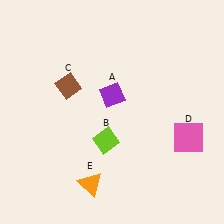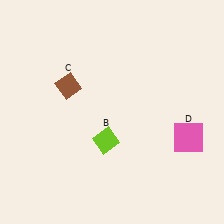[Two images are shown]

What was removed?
The purple diamond (A), the orange triangle (E) were removed in Image 2.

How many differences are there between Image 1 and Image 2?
There are 2 differences between the two images.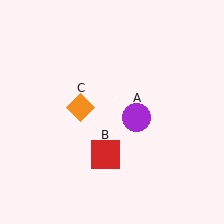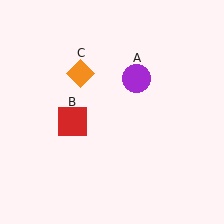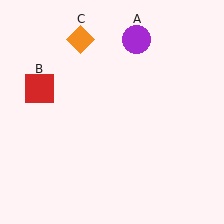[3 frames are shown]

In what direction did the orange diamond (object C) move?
The orange diamond (object C) moved up.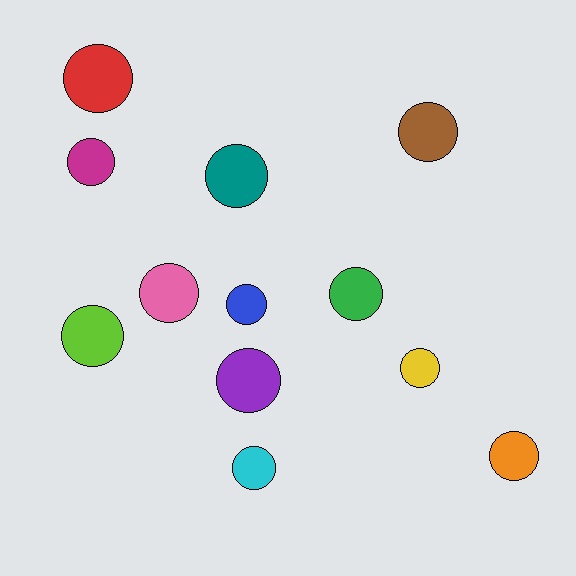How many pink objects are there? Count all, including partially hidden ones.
There is 1 pink object.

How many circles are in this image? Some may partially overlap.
There are 12 circles.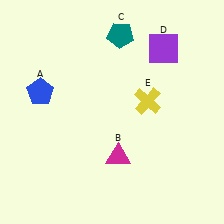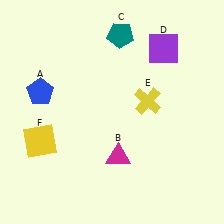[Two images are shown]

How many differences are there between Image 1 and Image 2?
There is 1 difference between the two images.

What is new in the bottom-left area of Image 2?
A yellow square (F) was added in the bottom-left area of Image 2.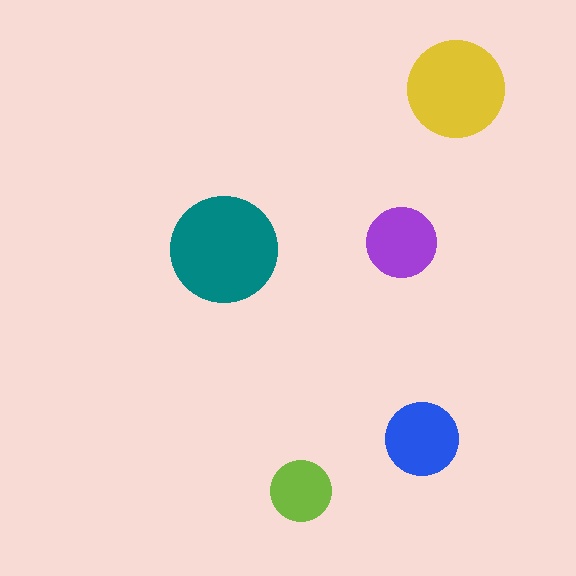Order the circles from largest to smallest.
the teal one, the yellow one, the blue one, the purple one, the lime one.